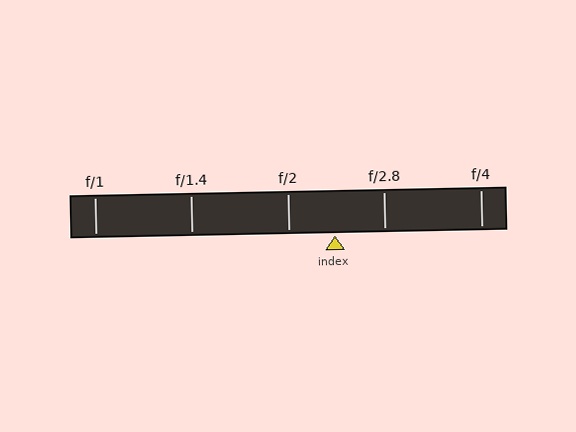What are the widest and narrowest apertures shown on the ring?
The widest aperture shown is f/1 and the narrowest is f/4.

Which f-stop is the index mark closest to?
The index mark is closest to f/2.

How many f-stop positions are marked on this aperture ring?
There are 5 f-stop positions marked.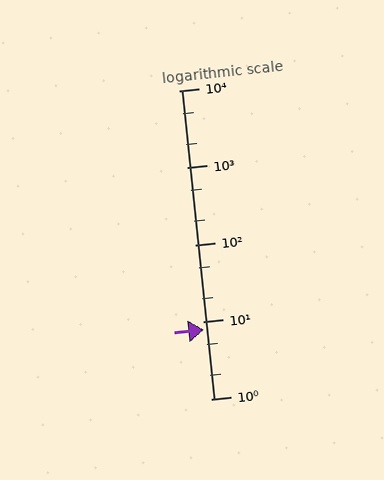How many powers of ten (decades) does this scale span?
The scale spans 4 decades, from 1 to 10000.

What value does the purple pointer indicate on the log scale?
The pointer indicates approximately 7.8.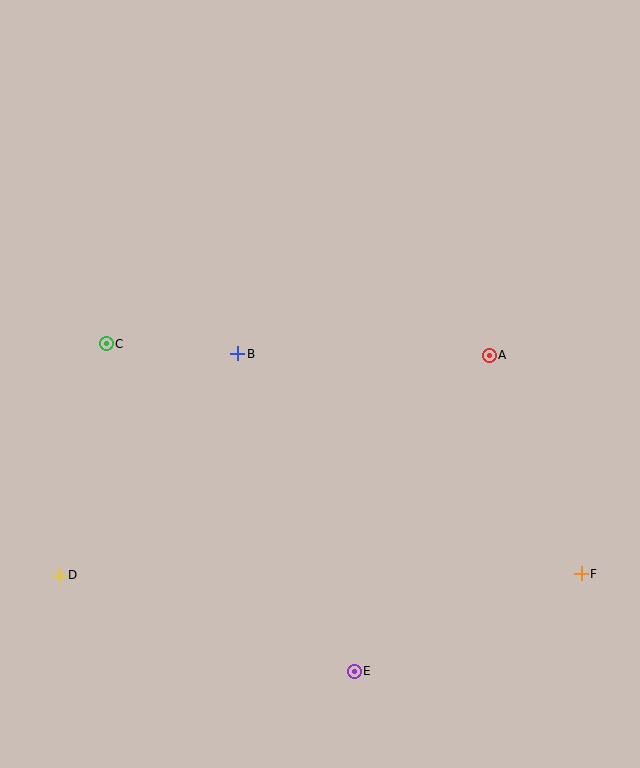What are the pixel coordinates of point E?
Point E is at (354, 671).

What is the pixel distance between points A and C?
The distance between A and C is 383 pixels.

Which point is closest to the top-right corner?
Point A is closest to the top-right corner.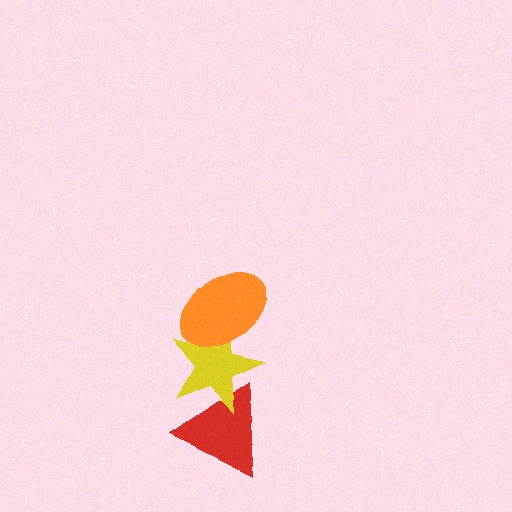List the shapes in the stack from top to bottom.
From top to bottom: the orange ellipse, the yellow star, the red triangle.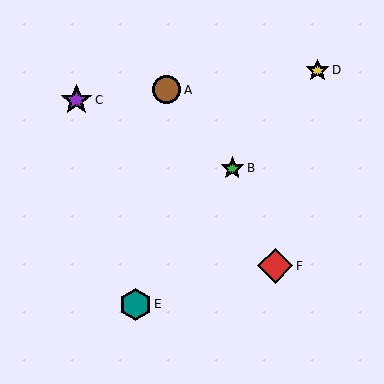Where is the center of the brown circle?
The center of the brown circle is at (167, 90).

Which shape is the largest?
The red diamond (labeled F) is the largest.